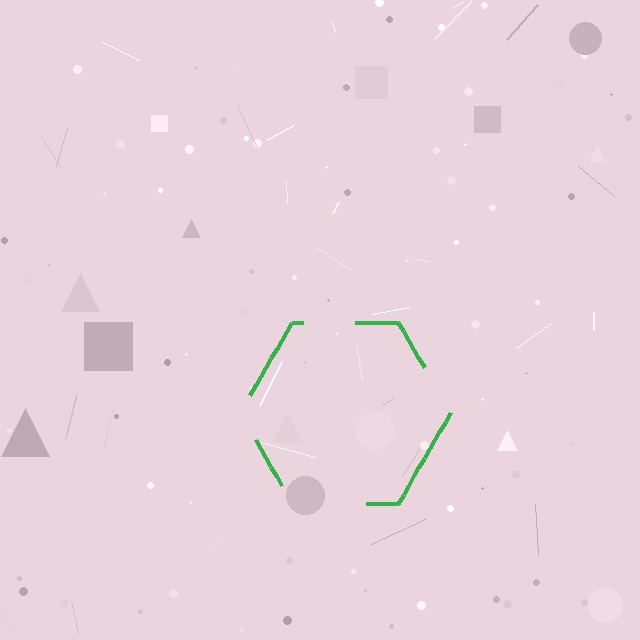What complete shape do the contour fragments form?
The contour fragments form a hexagon.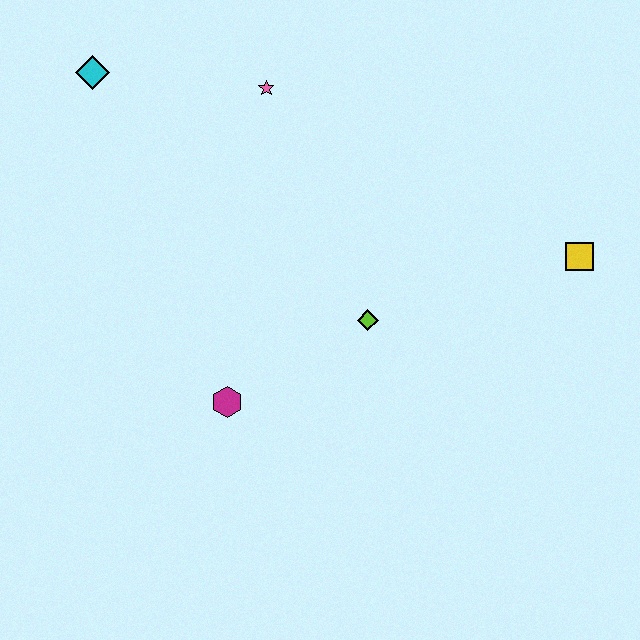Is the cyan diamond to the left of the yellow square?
Yes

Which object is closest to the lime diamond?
The magenta hexagon is closest to the lime diamond.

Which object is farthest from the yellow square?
The cyan diamond is farthest from the yellow square.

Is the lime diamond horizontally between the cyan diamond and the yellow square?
Yes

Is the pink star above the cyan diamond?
No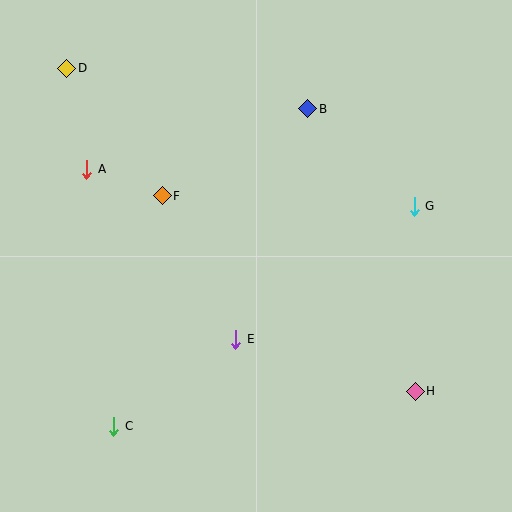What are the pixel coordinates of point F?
Point F is at (162, 196).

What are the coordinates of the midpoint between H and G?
The midpoint between H and G is at (415, 299).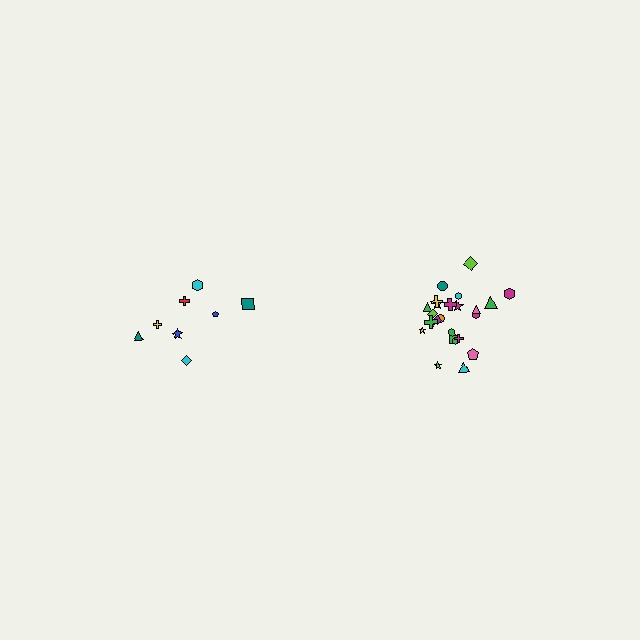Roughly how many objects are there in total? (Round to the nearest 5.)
Roughly 35 objects in total.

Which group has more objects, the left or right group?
The right group.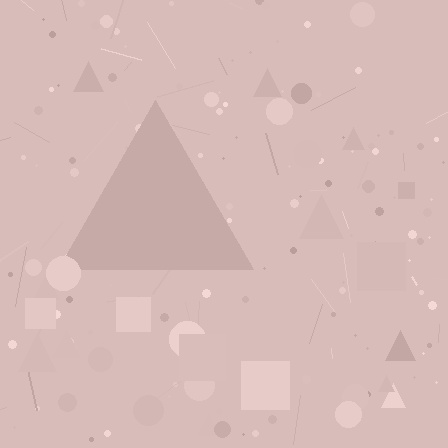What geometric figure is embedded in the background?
A triangle is embedded in the background.